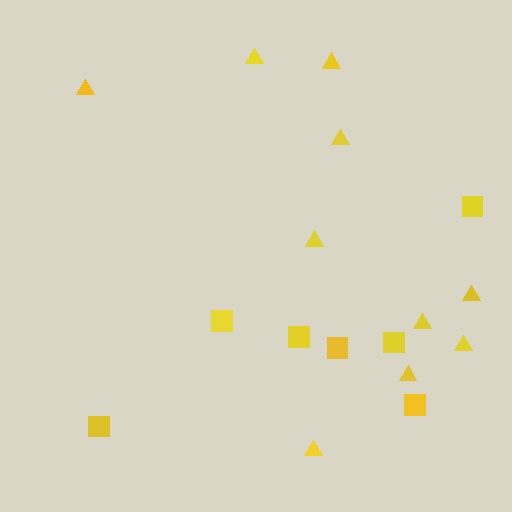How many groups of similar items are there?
There are 2 groups: one group of squares (7) and one group of triangles (10).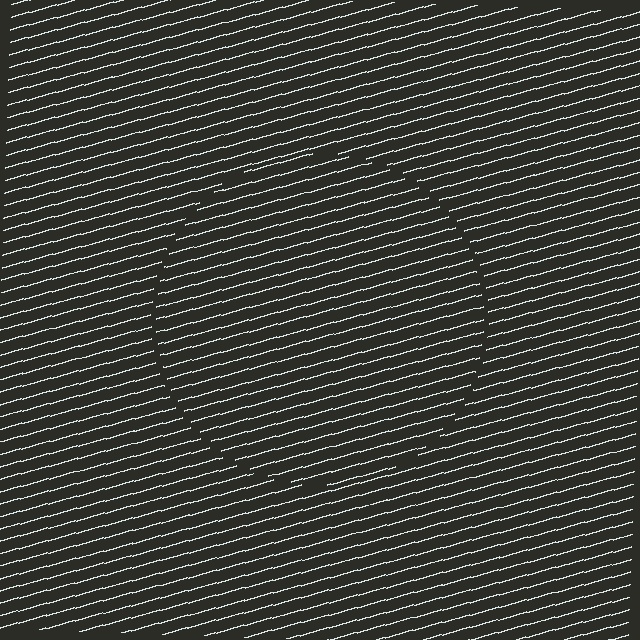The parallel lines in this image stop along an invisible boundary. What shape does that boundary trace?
An illusory circle. The interior of the shape contains the same grating, shifted by half a period — the contour is defined by the phase discontinuity where line-ends from the inner and outer gratings abut.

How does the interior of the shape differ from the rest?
The interior of the shape contains the same grating, shifted by half a period — the contour is defined by the phase discontinuity where line-ends from the inner and outer gratings abut.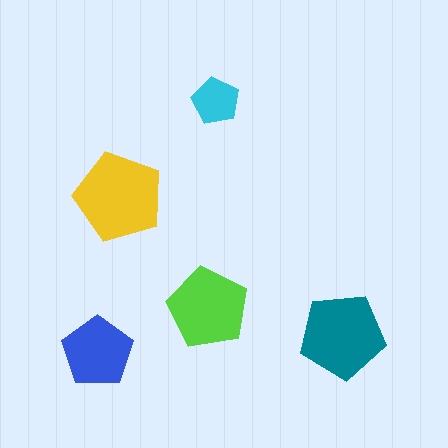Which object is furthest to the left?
The blue pentagon is leftmost.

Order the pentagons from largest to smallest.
the yellow one, the teal one, the lime one, the blue one, the cyan one.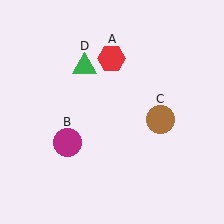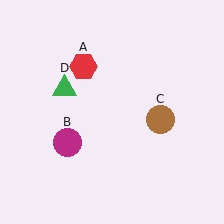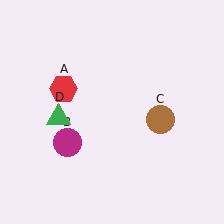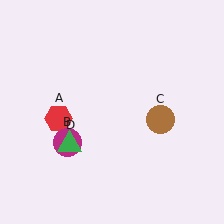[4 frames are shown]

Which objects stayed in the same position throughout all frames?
Magenta circle (object B) and brown circle (object C) remained stationary.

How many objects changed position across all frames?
2 objects changed position: red hexagon (object A), green triangle (object D).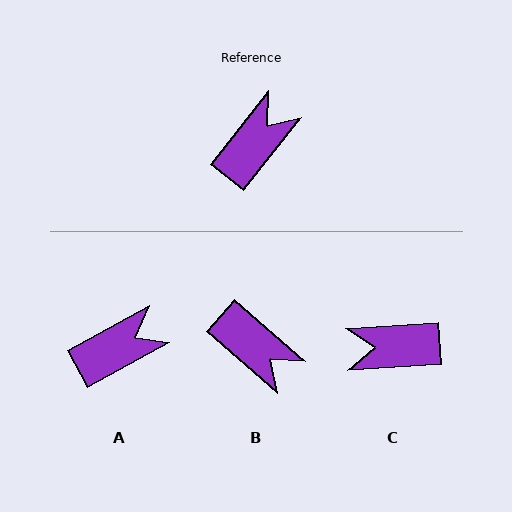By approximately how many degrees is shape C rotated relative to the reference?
Approximately 132 degrees counter-clockwise.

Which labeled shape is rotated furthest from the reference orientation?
C, about 132 degrees away.